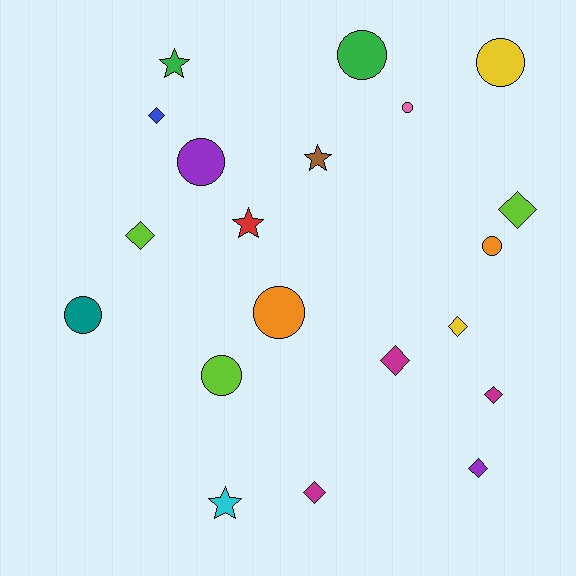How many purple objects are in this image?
There are 2 purple objects.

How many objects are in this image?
There are 20 objects.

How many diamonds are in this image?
There are 8 diamonds.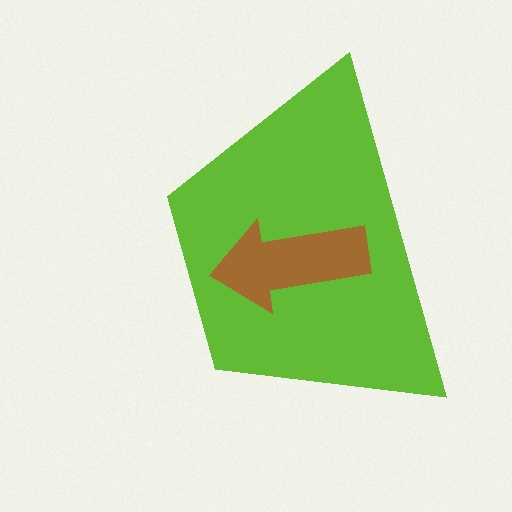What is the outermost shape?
The lime trapezoid.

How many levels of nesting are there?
2.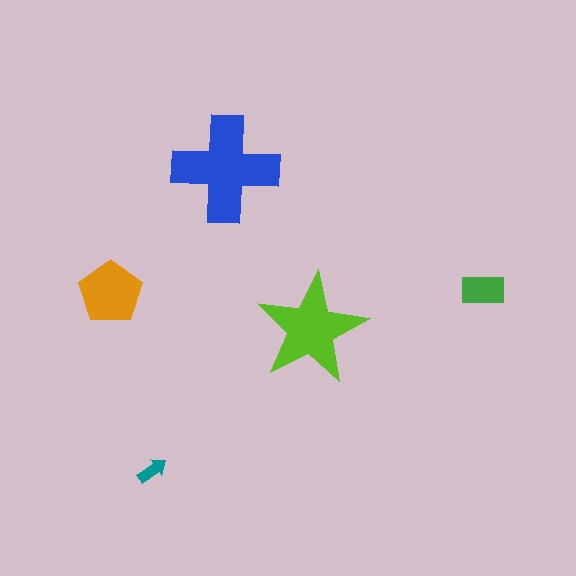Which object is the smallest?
The teal arrow.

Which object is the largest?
The blue cross.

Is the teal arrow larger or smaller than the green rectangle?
Smaller.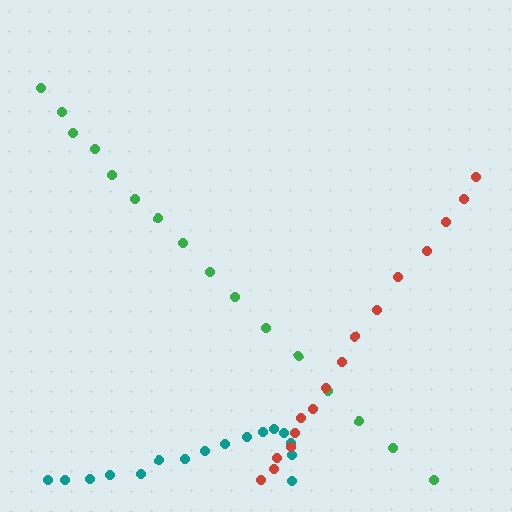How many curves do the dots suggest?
There are 3 distinct paths.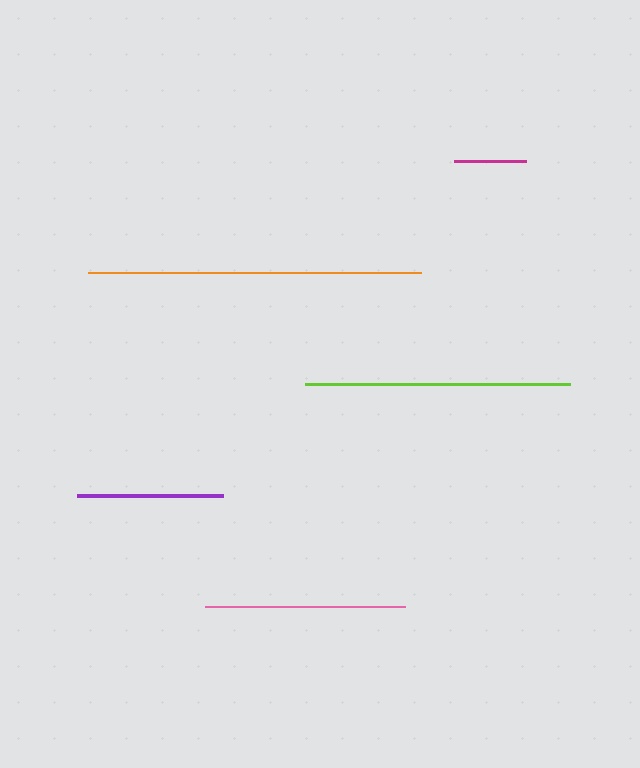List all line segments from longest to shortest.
From longest to shortest: orange, lime, pink, purple, magenta.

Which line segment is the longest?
The orange line is the longest at approximately 333 pixels.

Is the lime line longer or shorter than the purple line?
The lime line is longer than the purple line.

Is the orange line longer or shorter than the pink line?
The orange line is longer than the pink line.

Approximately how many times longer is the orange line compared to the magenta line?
The orange line is approximately 4.6 times the length of the magenta line.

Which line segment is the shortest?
The magenta line is the shortest at approximately 72 pixels.